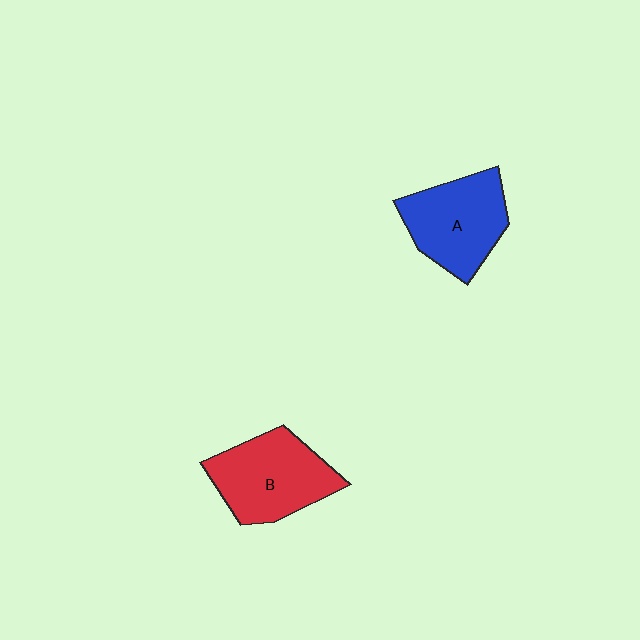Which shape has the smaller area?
Shape A (blue).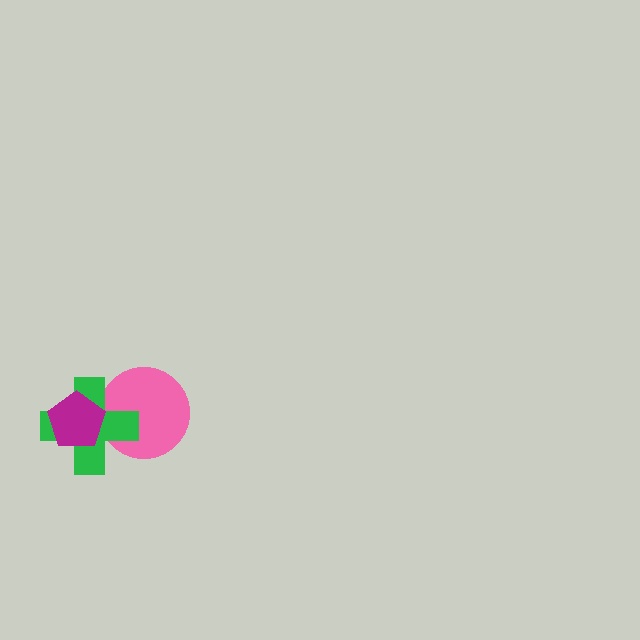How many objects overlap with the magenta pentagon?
1 object overlaps with the magenta pentagon.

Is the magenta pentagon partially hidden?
No, no other shape covers it.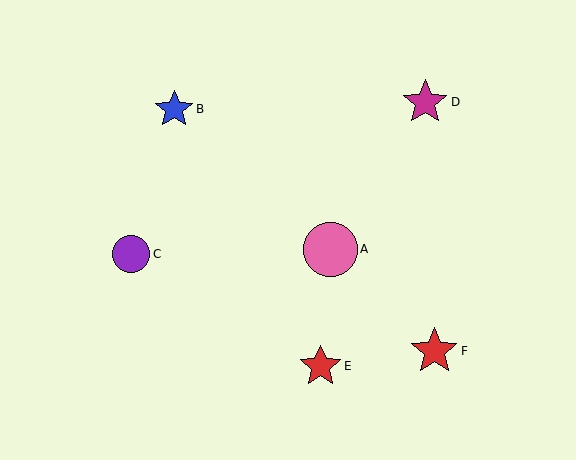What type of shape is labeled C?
Shape C is a purple circle.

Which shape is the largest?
The pink circle (labeled A) is the largest.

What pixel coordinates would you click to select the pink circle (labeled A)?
Click at (330, 249) to select the pink circle A.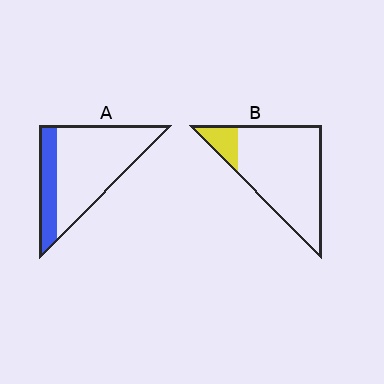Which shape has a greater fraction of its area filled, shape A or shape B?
Shape A.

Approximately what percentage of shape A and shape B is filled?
A is approximately 25% and B is approximately 15%.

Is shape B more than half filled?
No.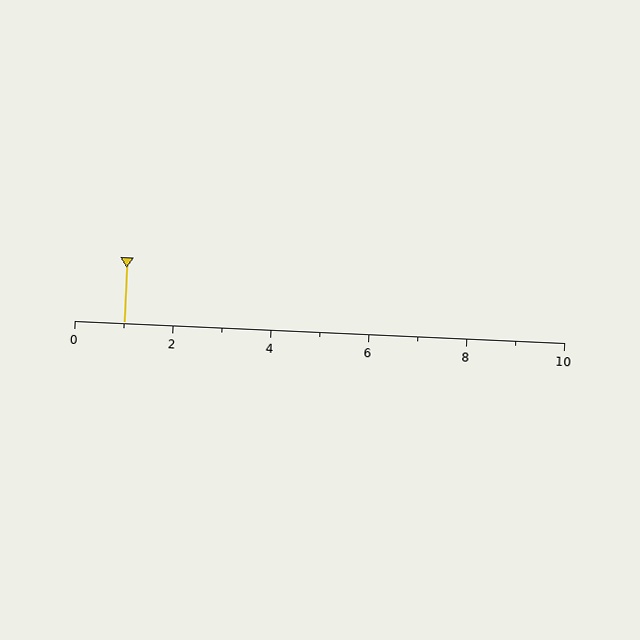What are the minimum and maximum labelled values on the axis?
The axis runs from 0 to 10.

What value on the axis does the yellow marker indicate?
The marker indicates approximately 1.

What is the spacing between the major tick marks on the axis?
The major ticks are spaced 2 apart.